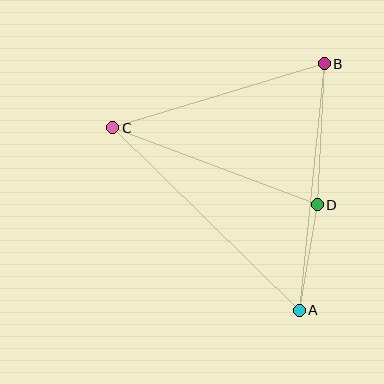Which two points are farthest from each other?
Points A and C are farthest from each other.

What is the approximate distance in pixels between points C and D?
The distance between C and D is approximately 218 pixels.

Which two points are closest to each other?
Points A and D are closest to each other.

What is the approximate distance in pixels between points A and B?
The distance between A and B is approximately 248 pixels.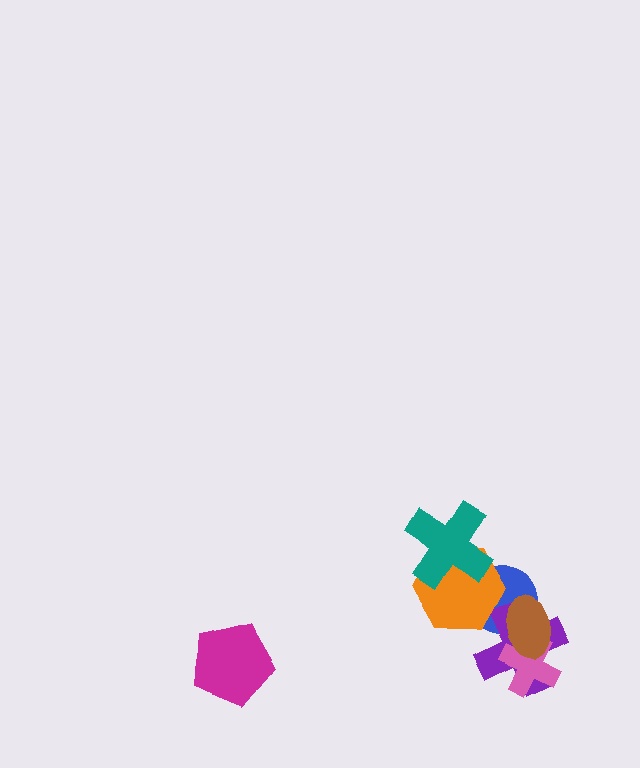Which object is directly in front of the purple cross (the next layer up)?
The pink cross is directly in front of the purple cross.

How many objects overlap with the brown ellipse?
3 objects overlap with the brown ellipse.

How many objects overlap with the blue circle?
3 objects overlap with the blue circle.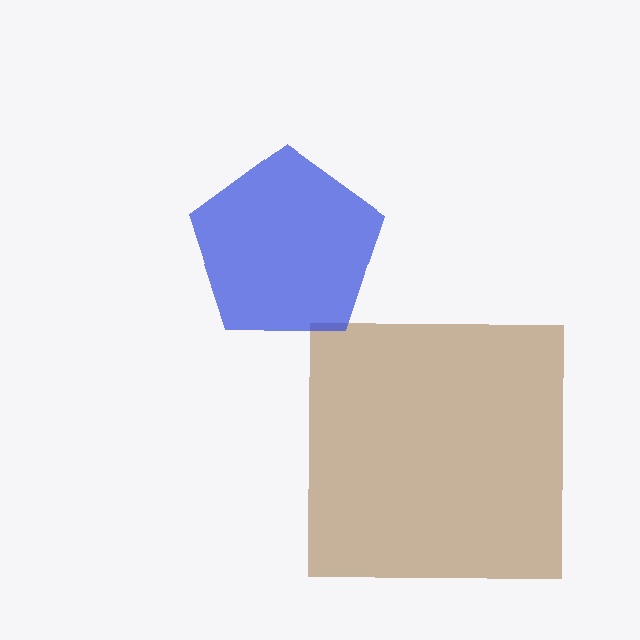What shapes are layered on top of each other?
The layered shapes are: a brown square, a blue pentagon.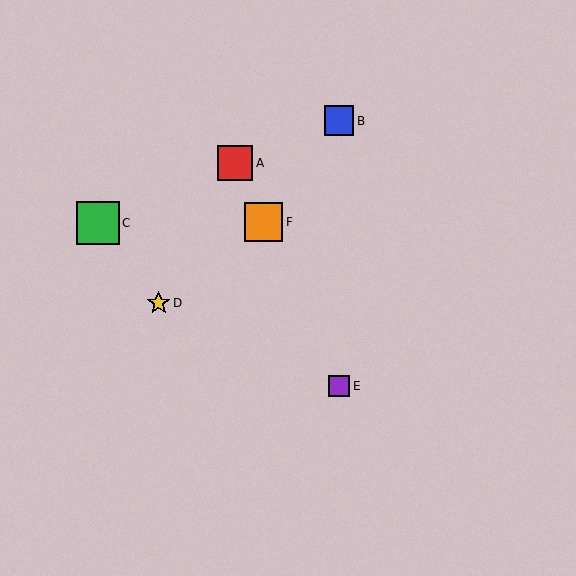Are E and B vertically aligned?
Yes, both are at x≈339.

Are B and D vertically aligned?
No, B is at x≈339 and D is at x≈159.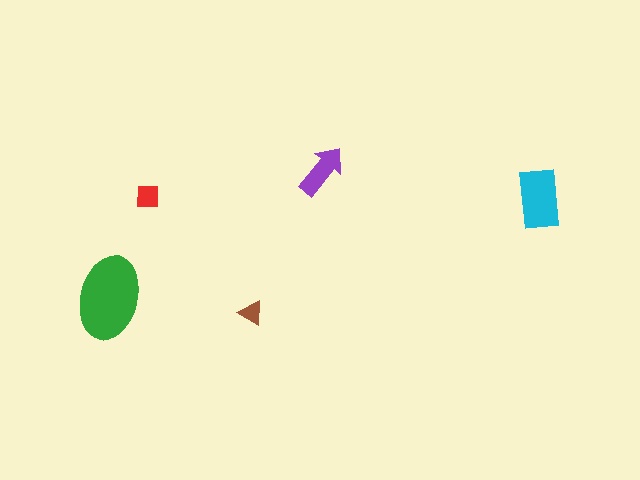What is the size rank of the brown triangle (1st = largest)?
5th.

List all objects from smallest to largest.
The brown triangle, the red square, the purple arrow, the cyan rectangle, the green ellipse.